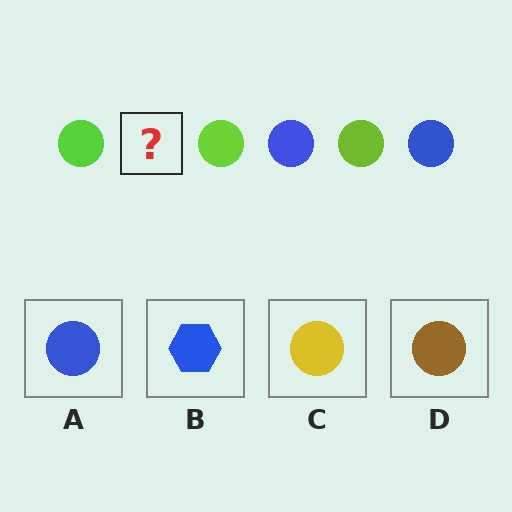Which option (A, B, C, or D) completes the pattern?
A.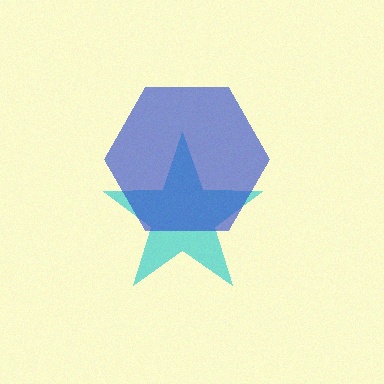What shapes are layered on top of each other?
The layered shapes are: a cyan star, a blue hexagon.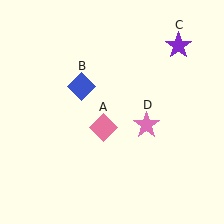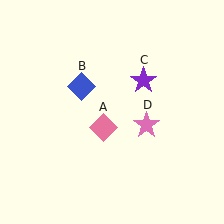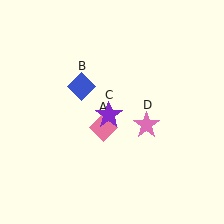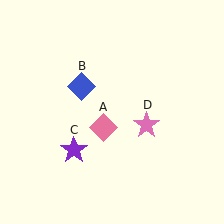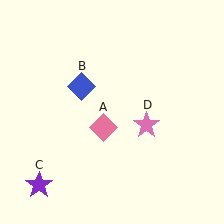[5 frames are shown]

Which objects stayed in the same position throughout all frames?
Pink diamond (object A) and blue diamond (object B) and pink star (object D) remained stationary.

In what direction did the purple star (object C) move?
The purple star (object C) moved down and to the left.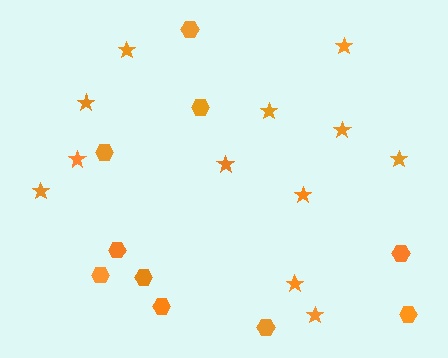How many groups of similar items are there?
There are 2 groups: one group of stars (12) and one group of hexagons (10).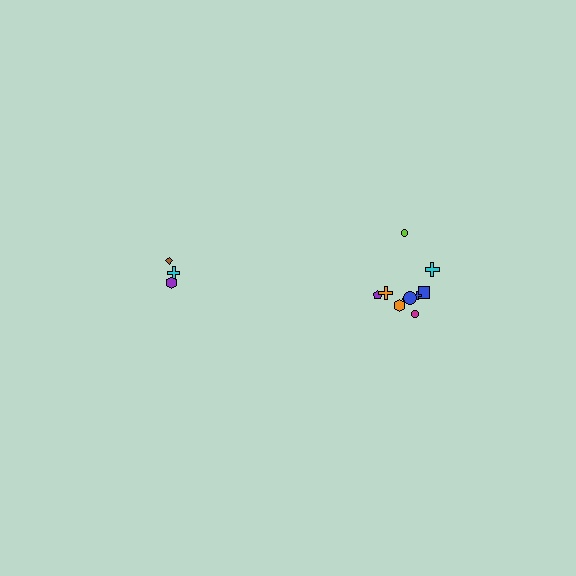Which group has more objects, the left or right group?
The right group.